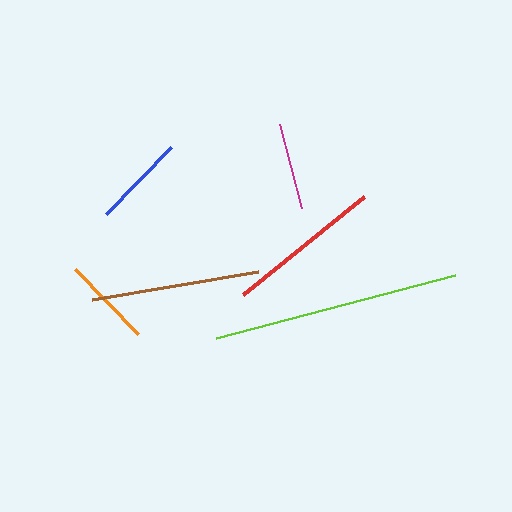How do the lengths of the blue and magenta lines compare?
The blue and magenta lines are approximately the same length.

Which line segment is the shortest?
The magenta line is the shortest at approximately 86 pixels.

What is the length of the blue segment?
The blue segment is approximately 94 pixels long.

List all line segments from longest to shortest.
From longest to shortest: lime, brown, red, blue, orange, magenta.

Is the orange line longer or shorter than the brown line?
The brown line is longer than the orange line.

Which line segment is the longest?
The lime line is the longest at approximately 247 pixels.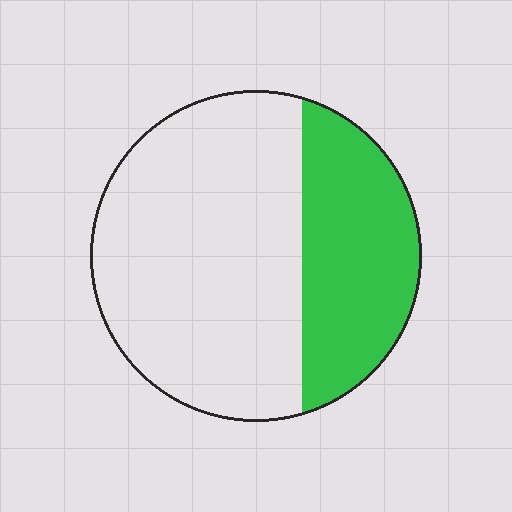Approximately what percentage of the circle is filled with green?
Approximately 35%.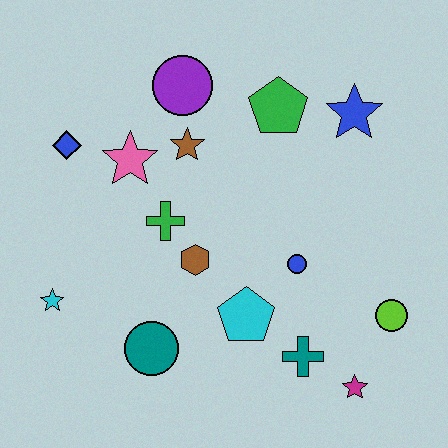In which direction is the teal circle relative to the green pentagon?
The teal circle is below the green pentagon.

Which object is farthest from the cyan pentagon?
The blue diamond is farthest from the cyan pentagon.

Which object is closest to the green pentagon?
The blue star is closest to the green pentagon.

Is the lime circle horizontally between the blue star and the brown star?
No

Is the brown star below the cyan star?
No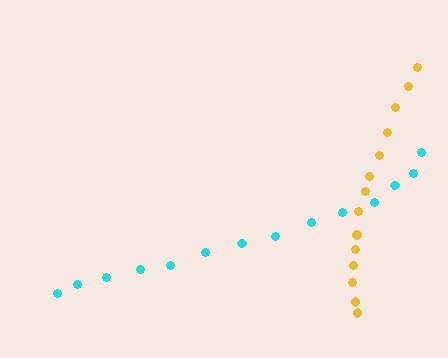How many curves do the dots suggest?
There are 2 distinct paths.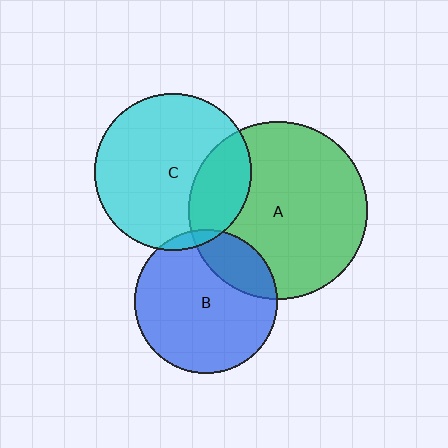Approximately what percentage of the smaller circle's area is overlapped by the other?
Approximately 25%.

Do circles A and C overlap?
Yes.